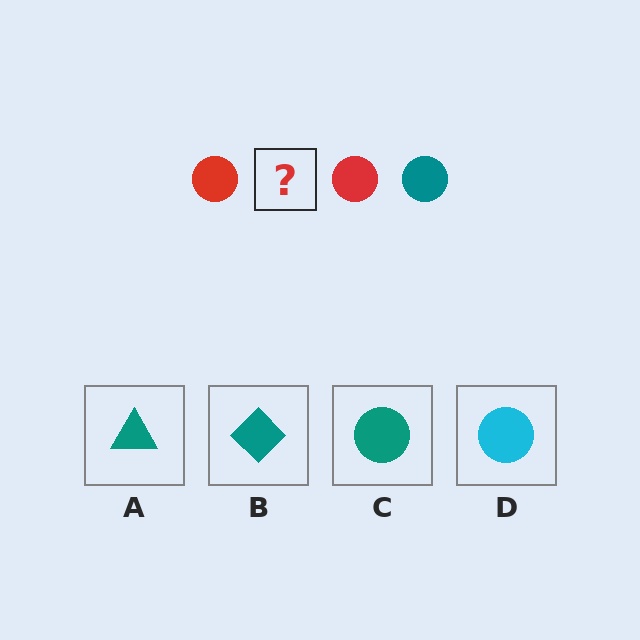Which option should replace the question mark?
Option C.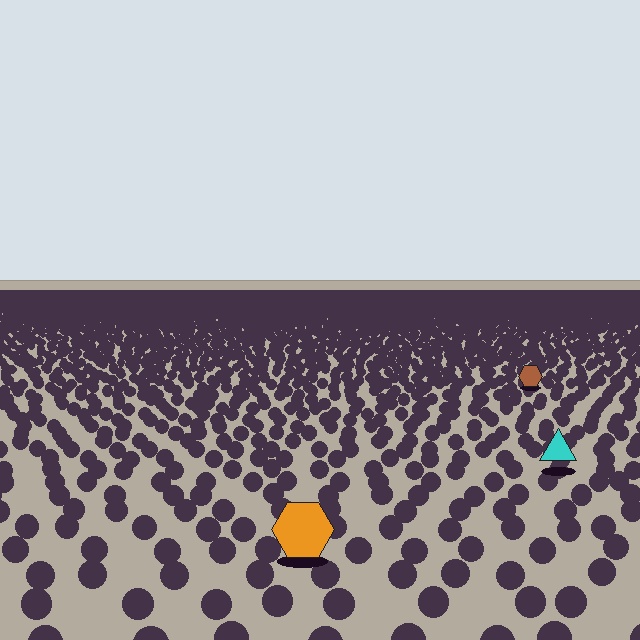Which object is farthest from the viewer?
The brown hexagon is farthest from the viewer. It appears smaller and the ground texture around it is denser.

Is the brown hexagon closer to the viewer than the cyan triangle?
No. The cyan triangle is closer — you can tell from the texture gradient: the ground texture is coarser near it.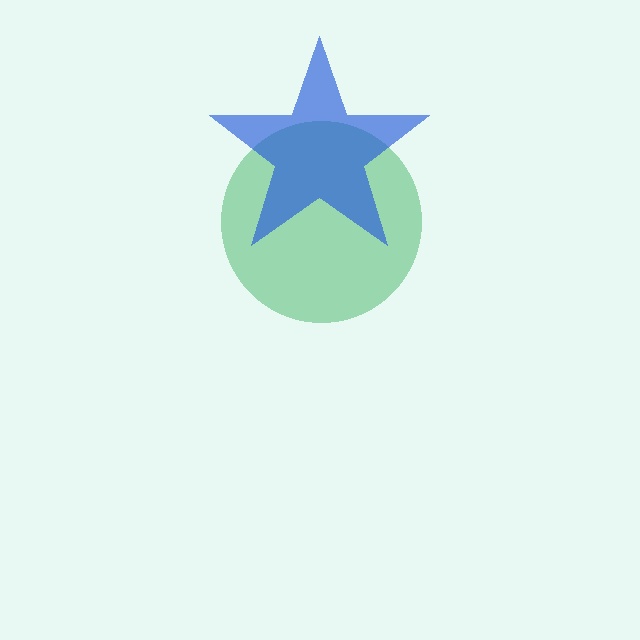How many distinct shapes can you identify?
There are 2 distinct shapes: a green circle, a blue star.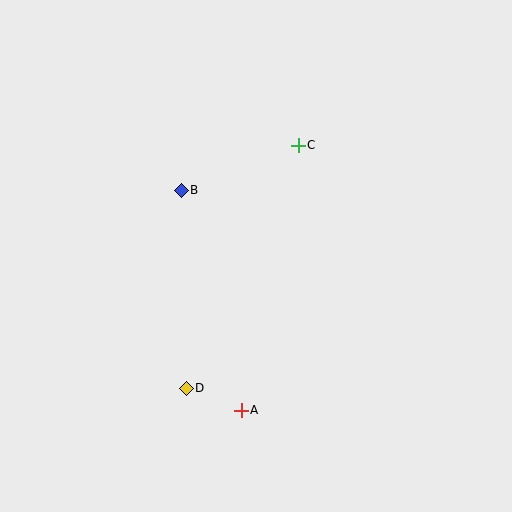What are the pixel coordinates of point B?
Point B is at (181, 190).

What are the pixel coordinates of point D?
Point D is at (186, 388).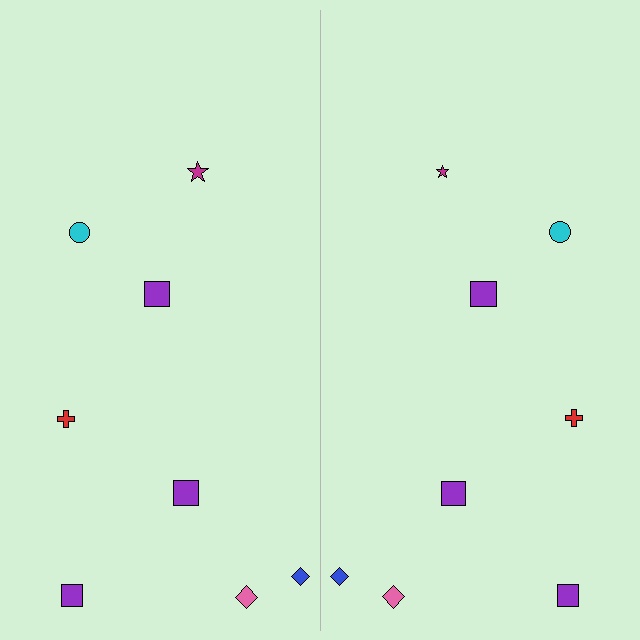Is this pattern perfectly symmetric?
No, the pattern is not perfectly symmetric. The magenta star on the right side has a different size than its mirror counterpart.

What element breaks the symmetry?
The magenta star on the right side has a different size than its mirror counterpart.